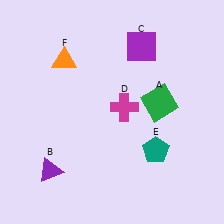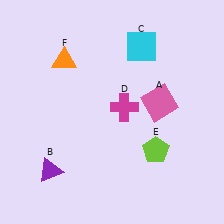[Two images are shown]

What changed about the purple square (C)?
In Image 1, C is purple. In Image 2, it changed to cyan.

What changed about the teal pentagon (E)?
In Image 1, E is teal. In Image 2, it changed to lime.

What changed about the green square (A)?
In Image 1, A is green. In Image 2, it changed to pink.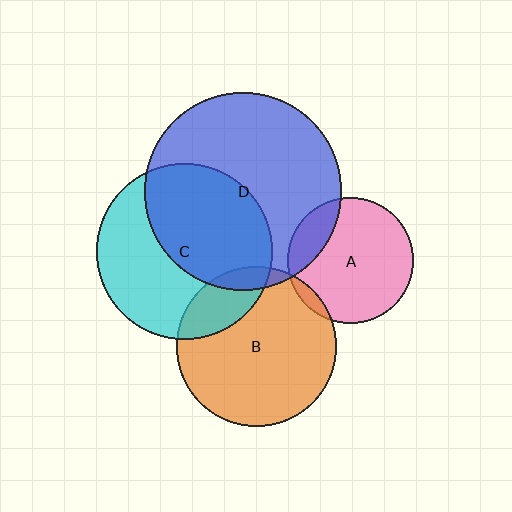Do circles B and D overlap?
Yes.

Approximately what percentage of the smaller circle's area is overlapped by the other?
Approximately 5%.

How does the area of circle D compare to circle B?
Approximately 1.5 times.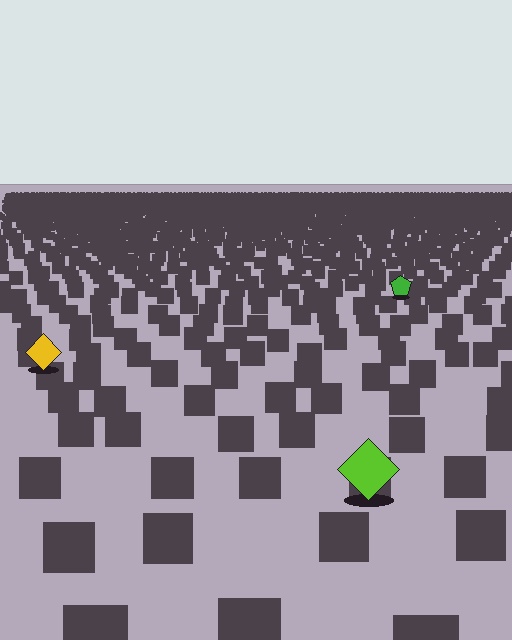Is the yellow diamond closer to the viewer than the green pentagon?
Yes. The yellow diamond is closer — you can tell from the texture gradient: the ground texture is coarser near it.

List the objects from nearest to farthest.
From nearest to farthest: the lime diamond, the yellow diamond, the green pentagon.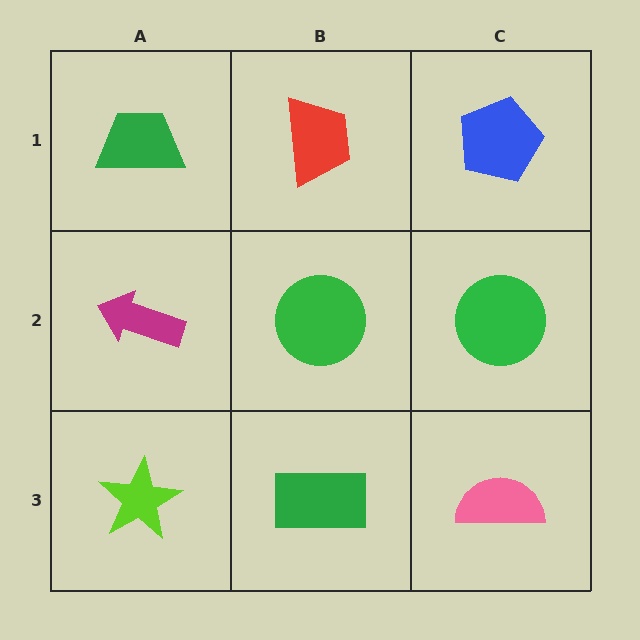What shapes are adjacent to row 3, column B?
A green circle (row 2, column B), a lime star (row 3, column A), a pink semicircle (row 3, column C).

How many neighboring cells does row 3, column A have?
2.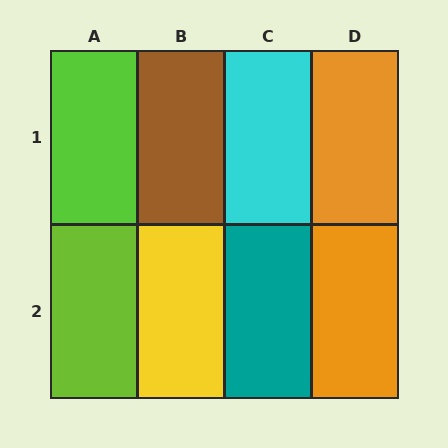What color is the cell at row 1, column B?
Brown.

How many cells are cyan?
1 cell is cyan.